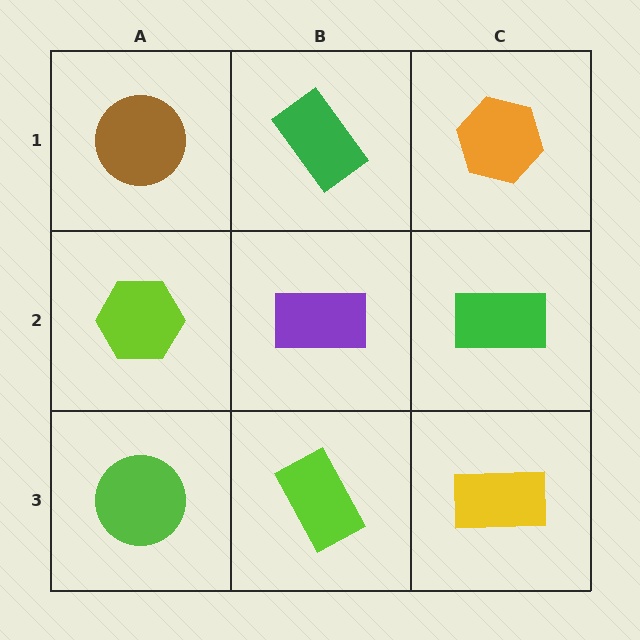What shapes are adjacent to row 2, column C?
An orange hexagon (row 1, column C), a yellow rectangle (row 3, column C), a purple rectangle (row 2, column B).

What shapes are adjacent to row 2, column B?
A green rectangle (row 1, column B), a lime rectangle (row 3, column B), a lime hexagon (row 2, column A), a green rectangle (row 2, column C).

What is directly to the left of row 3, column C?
A lime rectangle.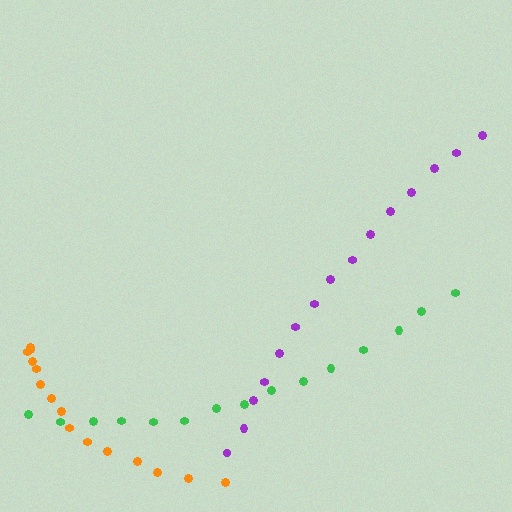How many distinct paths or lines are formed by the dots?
There are 3 distinct paths.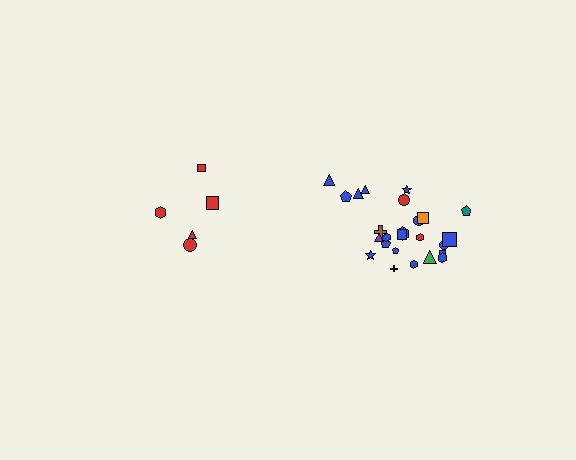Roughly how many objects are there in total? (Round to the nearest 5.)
Roughly 30 objects in total.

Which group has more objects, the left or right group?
The right group.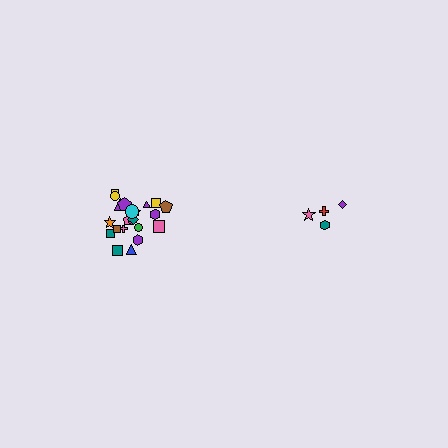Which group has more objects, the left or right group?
The left group.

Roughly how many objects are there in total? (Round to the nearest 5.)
Roughly 25 objects in total.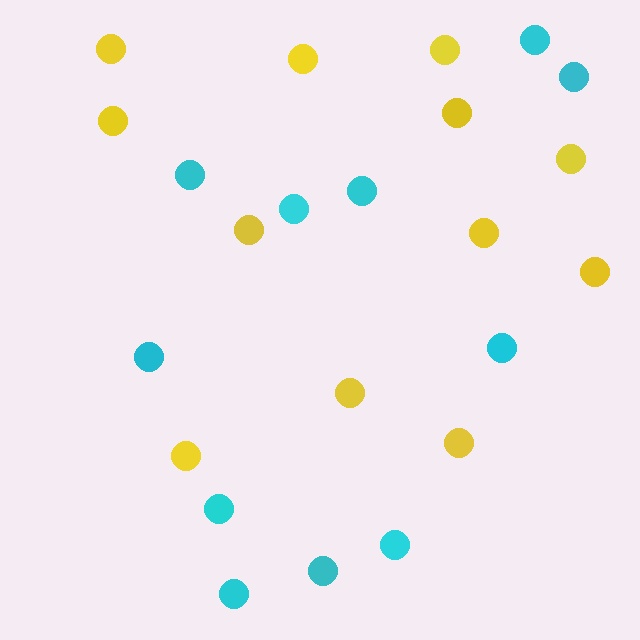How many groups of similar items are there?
There are 2 groups: one group of yellow circles (12) and one group of cyan circles (11).